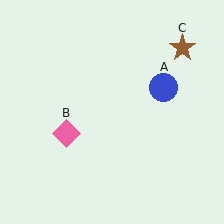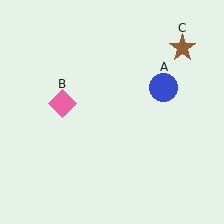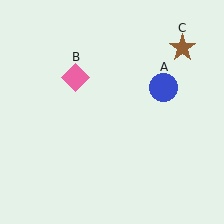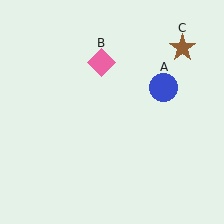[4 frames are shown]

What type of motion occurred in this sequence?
The pink diamond (object B) rotated clockwise around the center of the scene.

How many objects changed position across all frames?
1 object changed position: pink diamond (object B).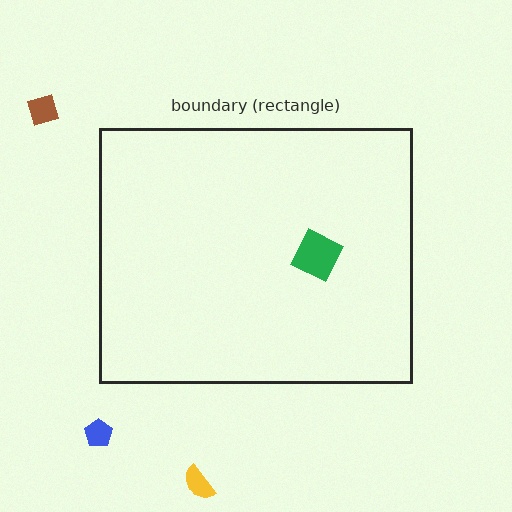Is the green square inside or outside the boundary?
Inside.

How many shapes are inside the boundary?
1 inside, 3 outside.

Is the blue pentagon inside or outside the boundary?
Outside.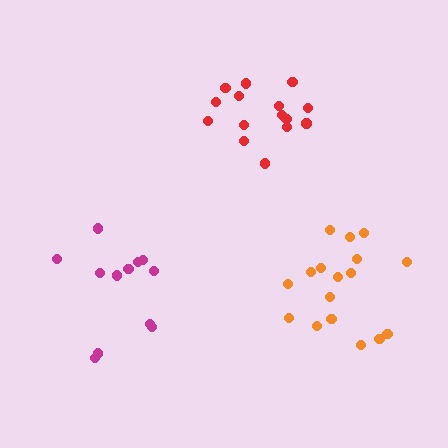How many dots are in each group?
Group 1: 15 dots, Group 2: 12 dots, Group 3: 17 dots (44 total).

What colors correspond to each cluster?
The clusters are colored: red, magenta, orange.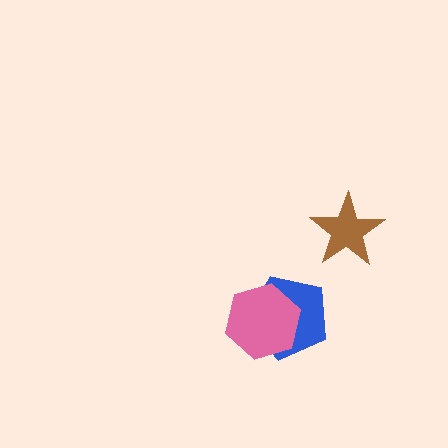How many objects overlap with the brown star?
0 objects overlap with the brown star.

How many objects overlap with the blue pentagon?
1 object overlaps with the blue pentagon.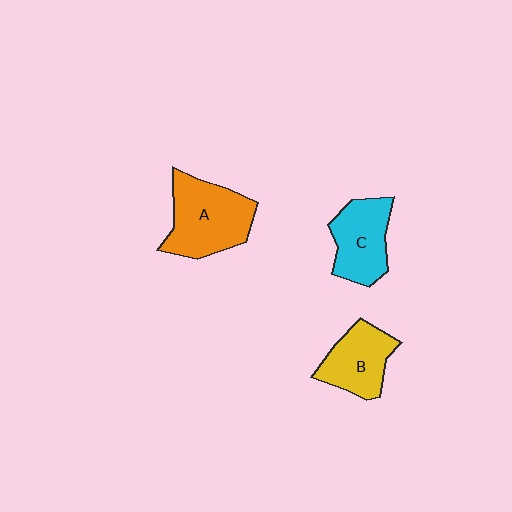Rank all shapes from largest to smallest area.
From largest to smallest: A (orange), C (cyan), B (yellow).